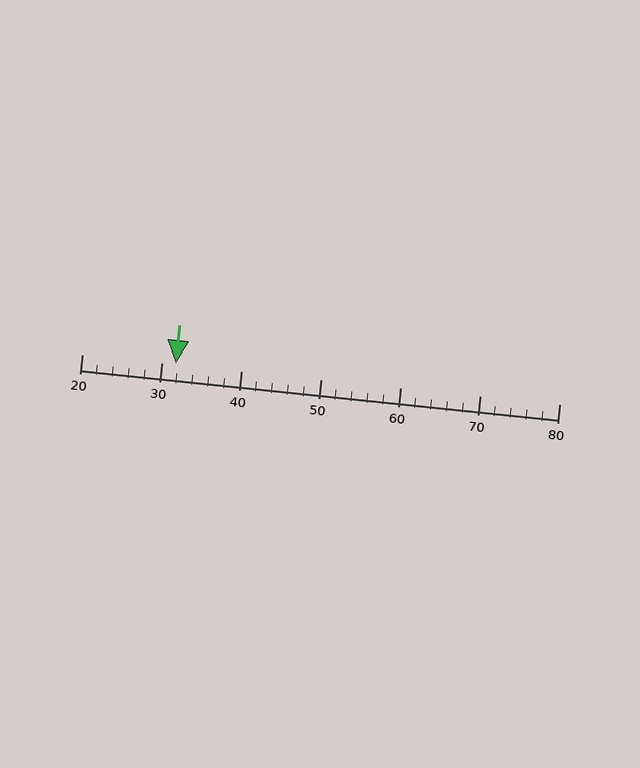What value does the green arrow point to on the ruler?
The green arrow points to approximately 32.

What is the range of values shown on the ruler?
The ruler shows values from 20 to 80.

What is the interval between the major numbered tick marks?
The major tick marks are spaced 10 units apart.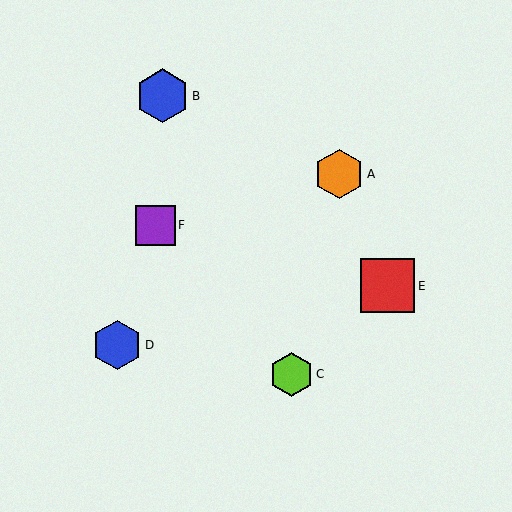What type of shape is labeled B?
Shape B is a blue hexagon.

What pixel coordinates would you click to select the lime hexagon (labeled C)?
Click at (291, 374) to select the lime hexagon C.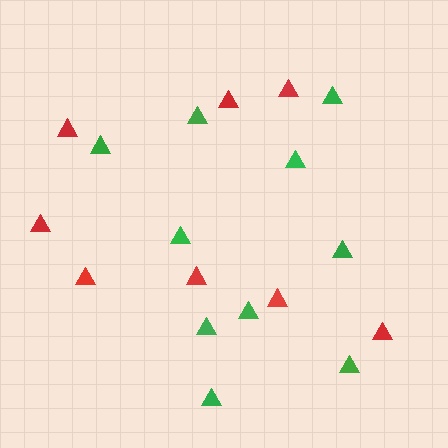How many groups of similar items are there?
There are 2 groups: one group of green triangles (10) and one group of red triangles (8).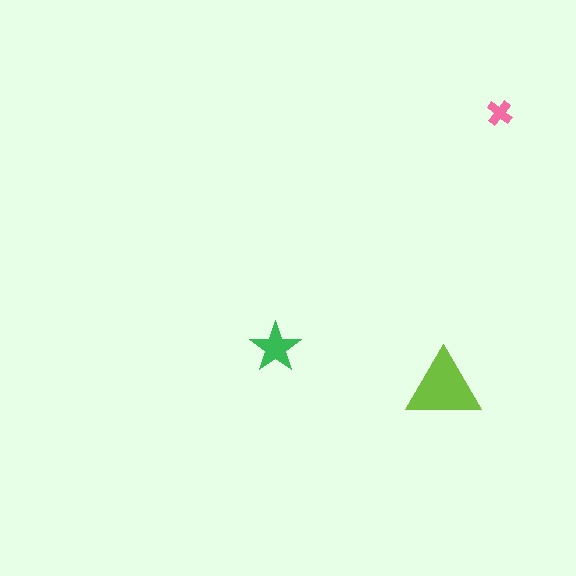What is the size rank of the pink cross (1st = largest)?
3rd.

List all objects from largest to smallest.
The lime triangle, the green star, the pink cross.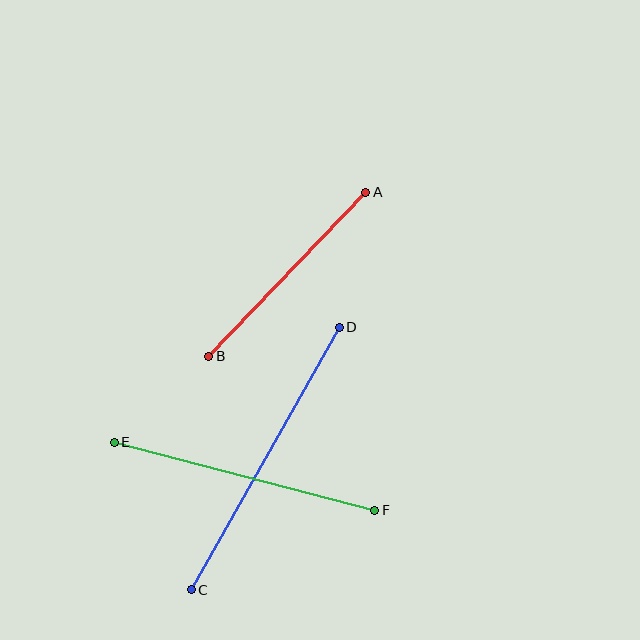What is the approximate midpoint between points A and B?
The midpoint is at approximately (287, 274) pixels.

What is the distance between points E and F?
The distance is approximately 269 pixels.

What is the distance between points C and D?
The distance is approximately 301 pixels.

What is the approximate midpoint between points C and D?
The midpoint is at approximately (265, 458) pixels.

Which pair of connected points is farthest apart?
Points C and D are farthest apart.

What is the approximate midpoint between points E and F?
The midpoint is at approximately (244, 476) pixels.